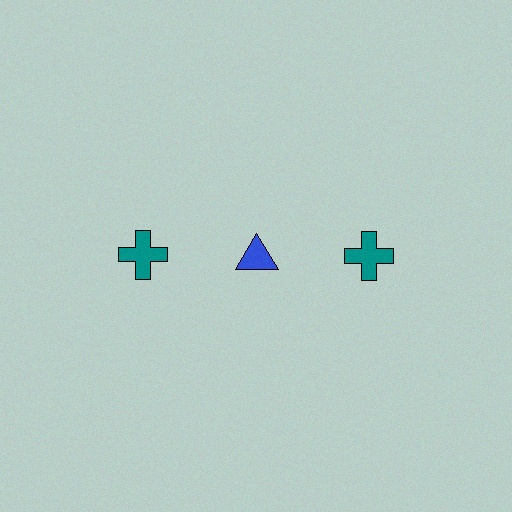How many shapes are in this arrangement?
There are 3 shapes arranged in a grid pattern.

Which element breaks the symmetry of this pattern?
The blue triangle in the top row, second from left column breaks the symmetry. All other shapes are teal crosses.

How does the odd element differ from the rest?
It differs in both color (blue instead of teal) and shape (triangle instead of cross).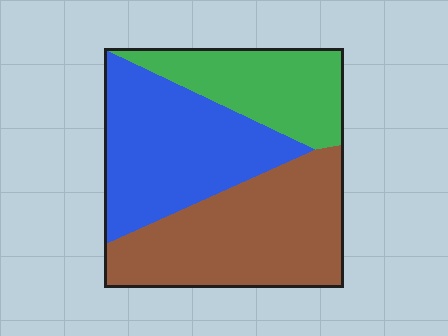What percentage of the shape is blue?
Blue covers 36% of the shape.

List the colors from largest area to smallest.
From largest to smallest: brown, blue, green.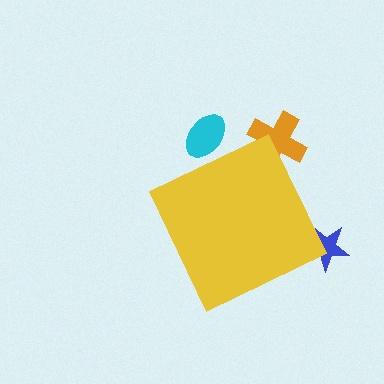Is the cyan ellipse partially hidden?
Yes, the cyan ellipse is partially hidden behind the yellow diamond.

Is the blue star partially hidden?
Yes, the blue star is partially hidden behind the yellow diamond.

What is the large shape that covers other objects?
A yellow diamond.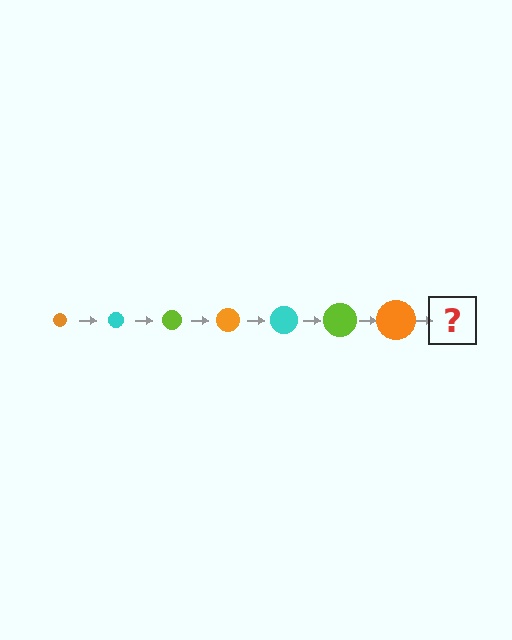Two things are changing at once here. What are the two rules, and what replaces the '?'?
The two rules are that the circle grows larger each step and the color cycles through orange, cyan, and lime. The '?' should be a cyan circle, larger than the previous one.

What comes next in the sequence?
The next element should be a cyan circle, larger than the previous one.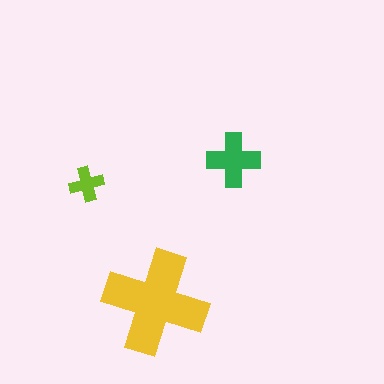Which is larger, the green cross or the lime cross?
The green one.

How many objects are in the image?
There are 3 objects in the image.